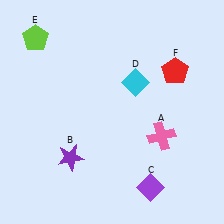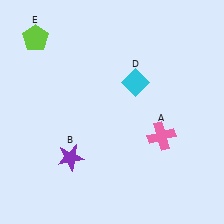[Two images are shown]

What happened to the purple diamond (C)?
The purple diamond (C) was removed in Image 2. It was in the bottom-right area of Image 1.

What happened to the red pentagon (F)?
The red pentagon (F) was removed in Image 2. It was in the top-right area of Image 1.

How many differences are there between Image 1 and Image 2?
There are 2 differences between the two images.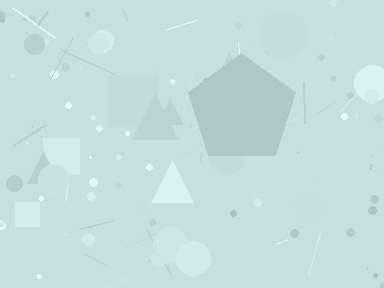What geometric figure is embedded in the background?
A pentagon is embedded in the background.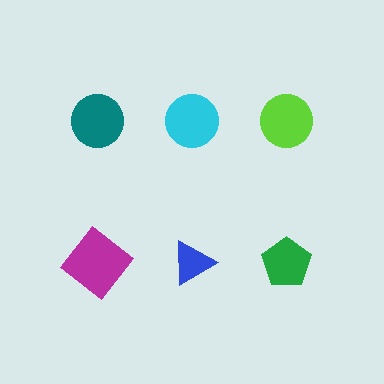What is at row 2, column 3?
A green pentagon.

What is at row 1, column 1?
A teal circle.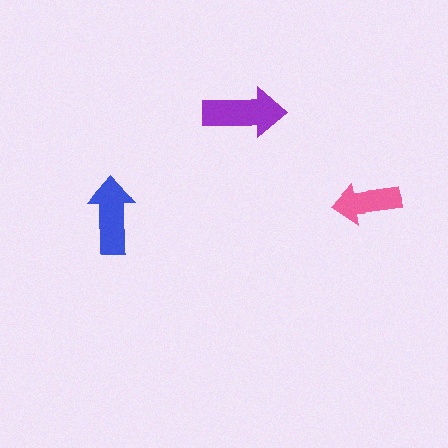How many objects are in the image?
There are 3 objects in the image.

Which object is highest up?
The purple arrow is topmost.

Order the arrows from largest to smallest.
the purple one, the blue one, the pink one.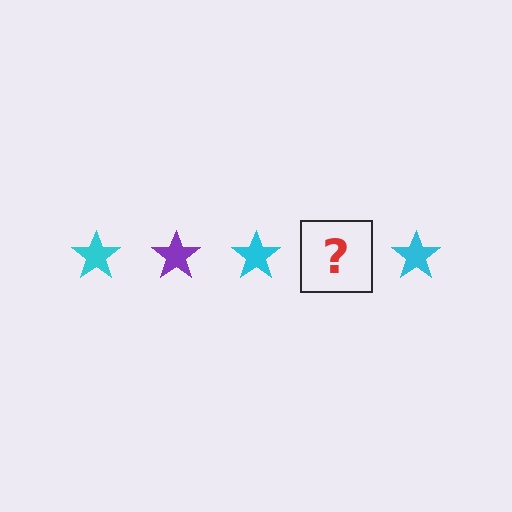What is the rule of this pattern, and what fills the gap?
The rule is that the pattern cycles through cyan, purple stars. The gap should be filled with a purple star.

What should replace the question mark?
The question mark should be replaced with a purple star.